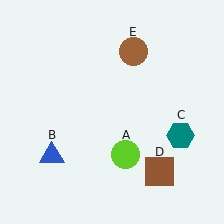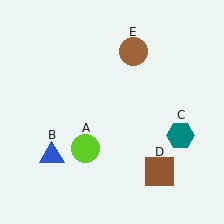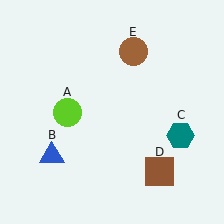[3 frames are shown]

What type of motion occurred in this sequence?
The lime circle (object A) rotated clockwise around the center of the scene.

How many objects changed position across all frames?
1 object changed position: lime circle (object A).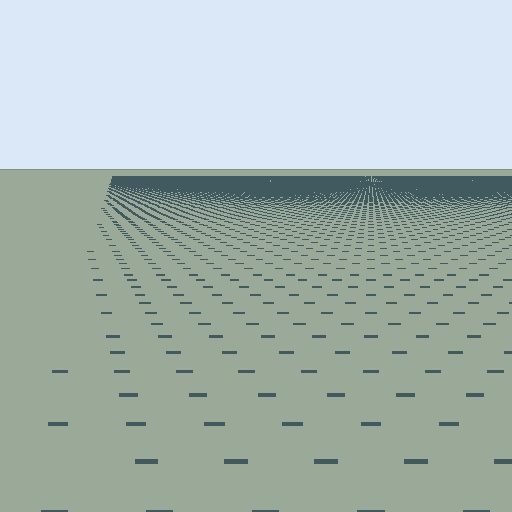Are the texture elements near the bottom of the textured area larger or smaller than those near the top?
Larger. Near the bottom, elements are closer to the viewer and appear at a bigger on-screen size.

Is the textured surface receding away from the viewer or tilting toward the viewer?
The surface is receding away from the viewer. Texture elements get smaller and denser toward the top.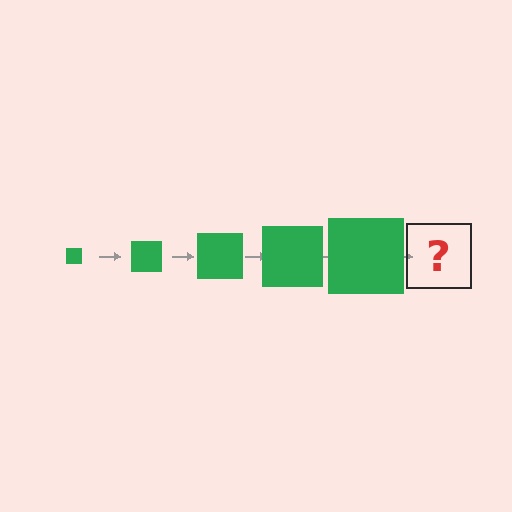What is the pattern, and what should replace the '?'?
The pattern is that the square gets progressively larger each step. The '?' should be a green square, larger than the previous one.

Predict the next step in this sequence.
The next step is a green square, larger than the previous one.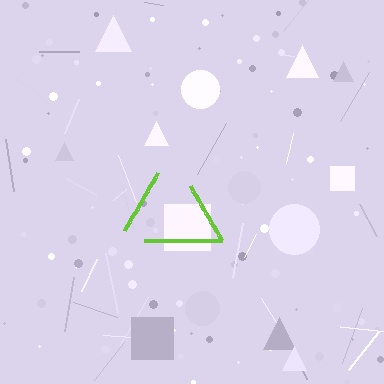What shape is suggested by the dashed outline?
The dashed outline suggests a triangle.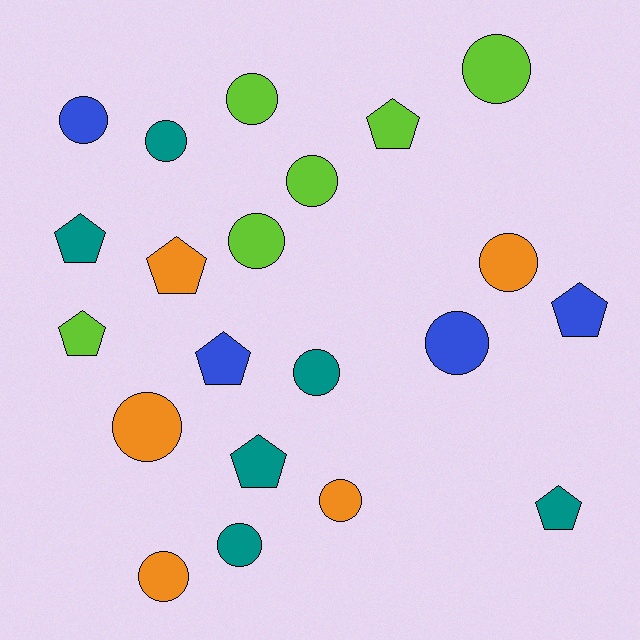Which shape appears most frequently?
Circle, with 13 objects.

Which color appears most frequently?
Lime, with 6 objects.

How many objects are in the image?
There are 21 objects.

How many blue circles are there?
There are 2 blue circles.